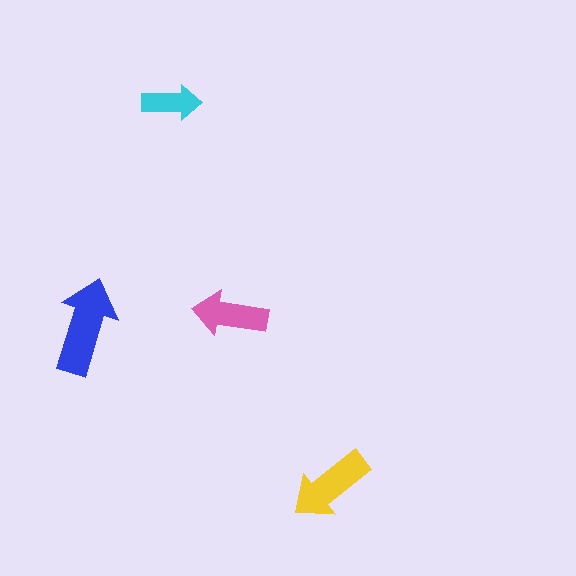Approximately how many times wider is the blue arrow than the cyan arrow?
About 1.5 times wider.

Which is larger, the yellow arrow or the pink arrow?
The yellow one.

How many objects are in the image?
There are 4 objects in the image.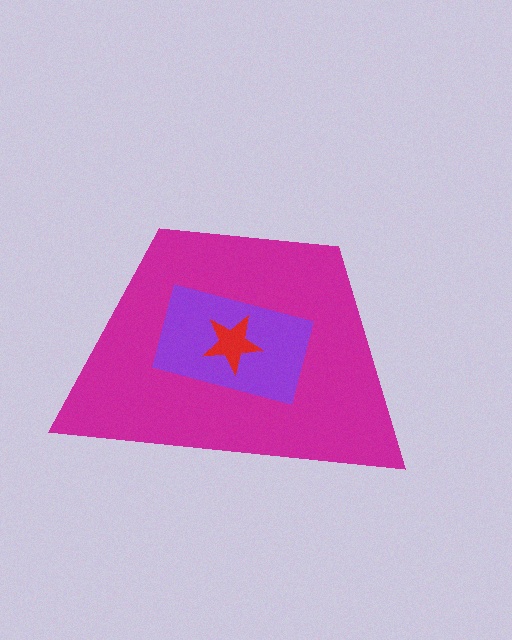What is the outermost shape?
The magenta trapezoid.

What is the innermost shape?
The red star.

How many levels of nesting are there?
3.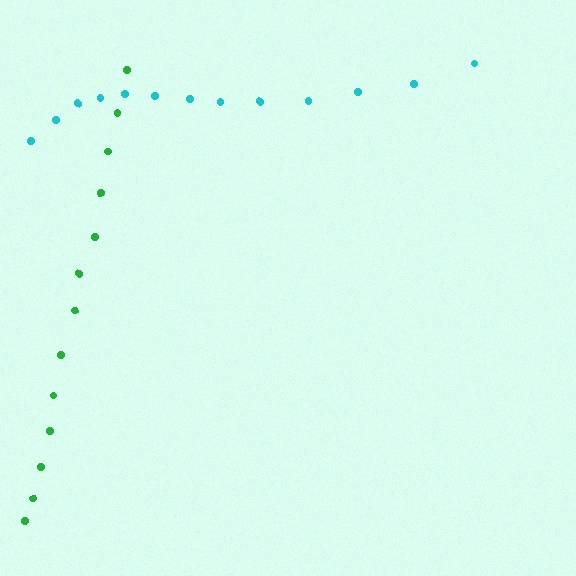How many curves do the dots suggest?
There are 2 distinct paths.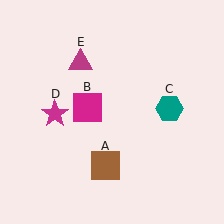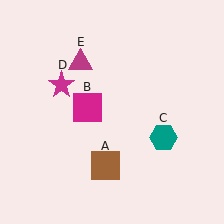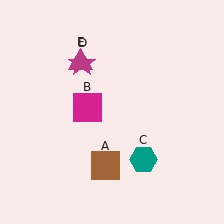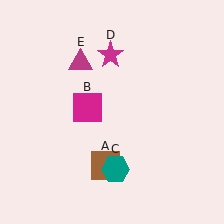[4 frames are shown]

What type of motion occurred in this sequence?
The teal hexagon (object C), magenta star (object D) rotated clockwise around the center of the scene.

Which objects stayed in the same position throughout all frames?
Brown square (object A) and magenta square (object B) and magenta triangle (object E) remained stationary.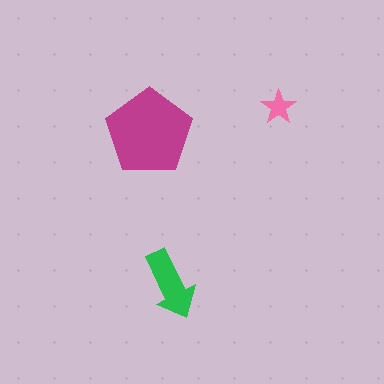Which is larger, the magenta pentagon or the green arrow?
The magenta pentagon.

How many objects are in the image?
There are 3 objects in the image.